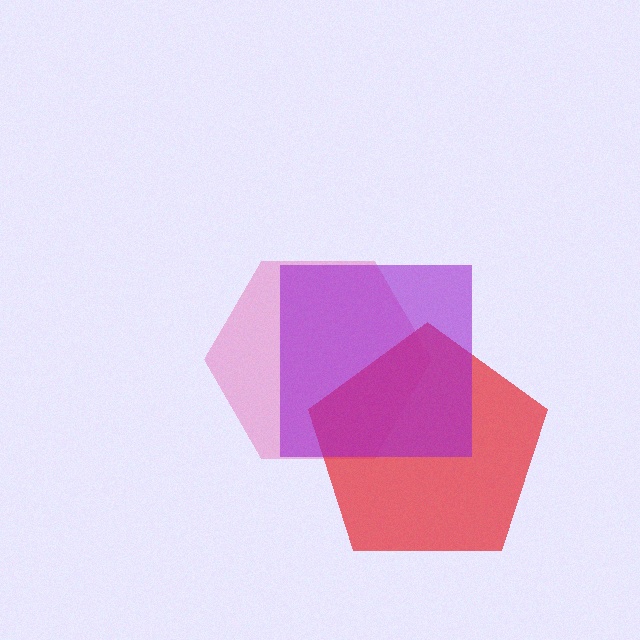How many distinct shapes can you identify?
There are 3 distinct shapes: a pink hexagon, a red pentagon, a purple square.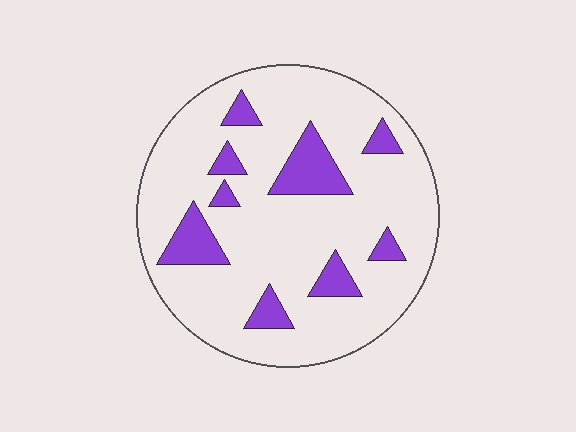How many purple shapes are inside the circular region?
9.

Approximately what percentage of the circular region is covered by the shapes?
Approximately 15%.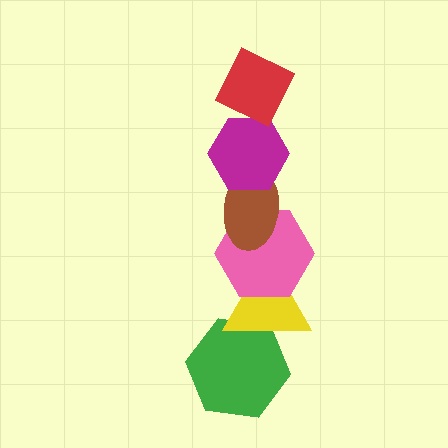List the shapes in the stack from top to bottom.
From top to bottom: the red diamond, the magenta hexagon, the brown ellipse, the pink hexagon, the yellow triangle, the green hexagon.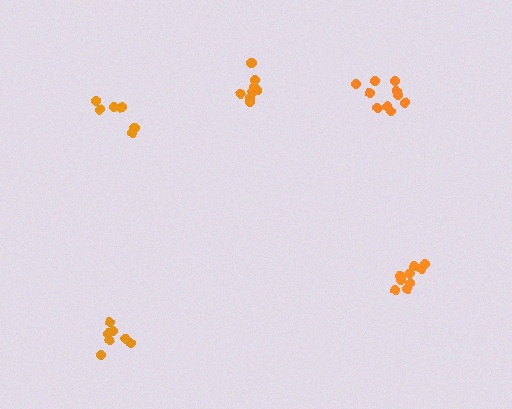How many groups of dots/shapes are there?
There are 5 groups.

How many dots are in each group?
Group 1: 8 dots, Group 2: 10 dots, Group 3: 6 dots, Group 4: 7 dots, Group 5: 9 dots (40 total).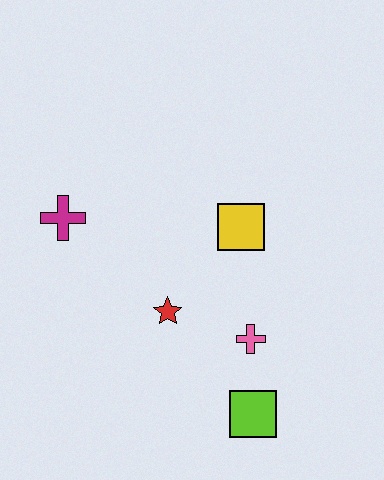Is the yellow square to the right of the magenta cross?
Yes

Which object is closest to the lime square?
The pink cross is closest to the lime square.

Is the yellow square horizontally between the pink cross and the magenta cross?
Yes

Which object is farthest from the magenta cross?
The lime square is farthest from the magenta cross.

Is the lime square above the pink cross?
No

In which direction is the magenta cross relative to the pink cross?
The magenta cross is to the left of the pink cross.